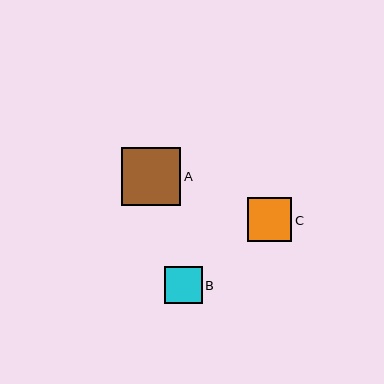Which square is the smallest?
Square B is the smallest with a size of approximately 38 pixels.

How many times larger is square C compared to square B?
Square C is approximately 1.2 times the size of square B.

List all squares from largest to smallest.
From largest to smallest: A, C, B.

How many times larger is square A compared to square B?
Square A is approximately 1.6 times the size of square B.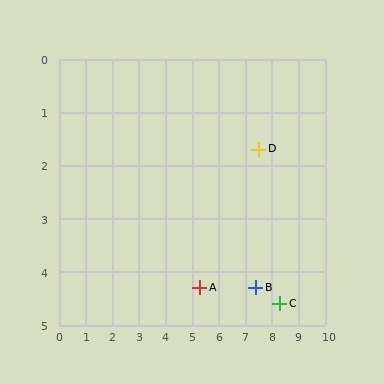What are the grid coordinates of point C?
Point C is at approximately (8.3, 4.6).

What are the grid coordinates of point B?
Point B is at approximately (7.4, 4.3).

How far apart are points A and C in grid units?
Points A and C are about 3.0 grid units apart.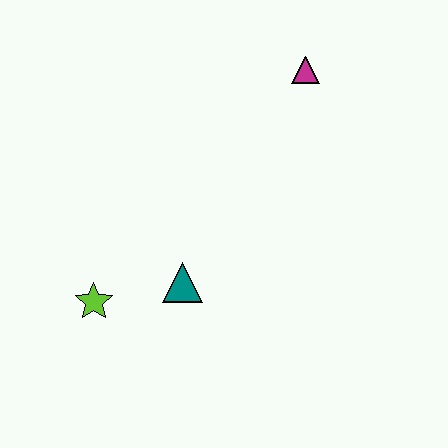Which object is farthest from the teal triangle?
The magenta triangle is farthest from the teal triangle.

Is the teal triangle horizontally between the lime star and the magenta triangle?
Yes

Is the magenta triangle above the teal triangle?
Yes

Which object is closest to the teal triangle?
The lime star is closest to the teal triangle.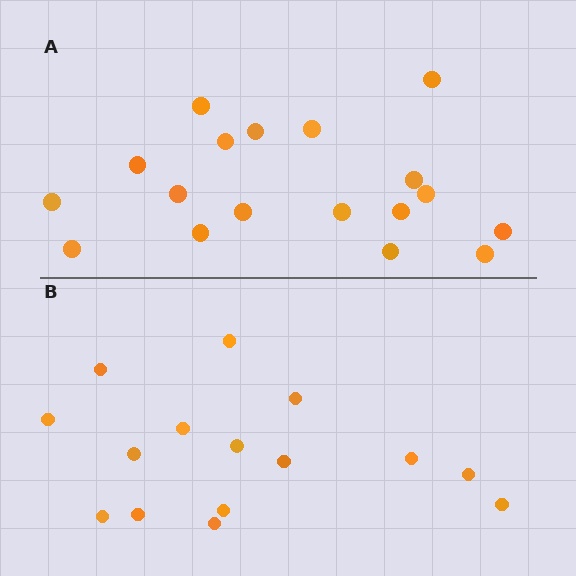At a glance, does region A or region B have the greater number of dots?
Region A (the top region) has more dots.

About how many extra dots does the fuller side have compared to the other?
Region A has just a few more — roughly 2 or 3 more dots than region B.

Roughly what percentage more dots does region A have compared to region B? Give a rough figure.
About 20% more.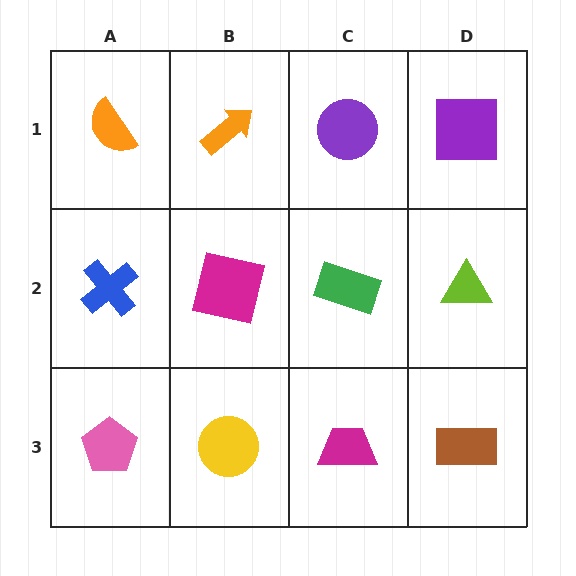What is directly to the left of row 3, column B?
A pink pentagon.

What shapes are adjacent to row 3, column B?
A magenta square (row 2, column B), a pink pentagon (row 3, column A), a magenta trapezoid (row 3, column C).